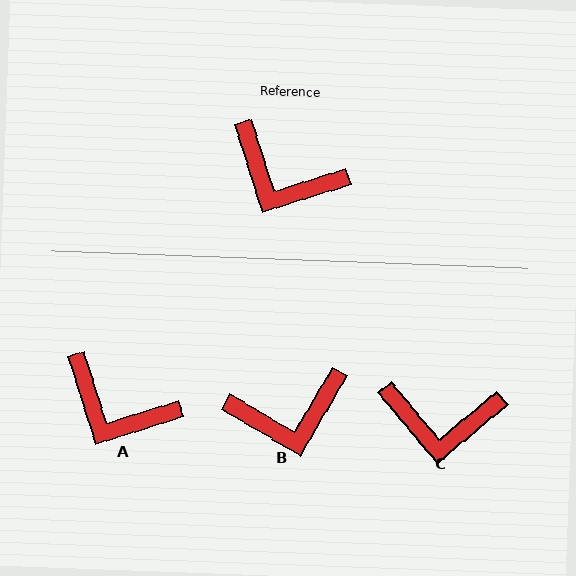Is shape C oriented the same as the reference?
No, it is off by about 22 degrees.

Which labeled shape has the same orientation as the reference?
A.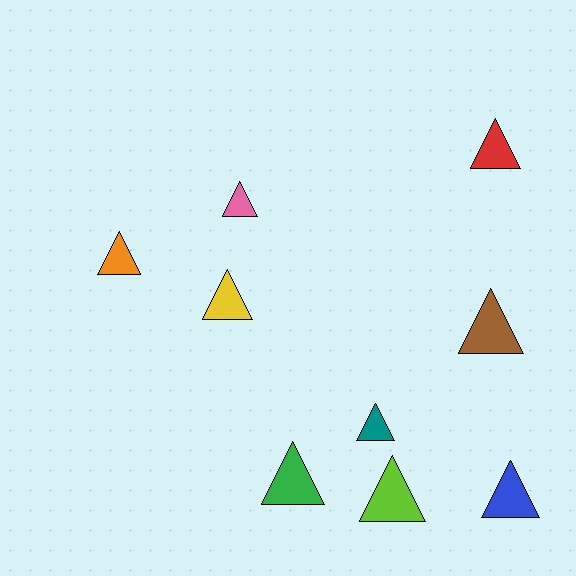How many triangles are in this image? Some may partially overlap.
There are 9 triangles.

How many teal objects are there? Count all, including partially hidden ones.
There is 1 teal object.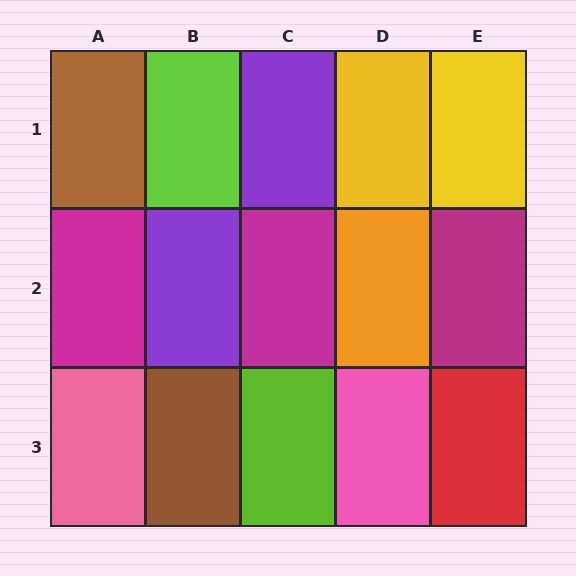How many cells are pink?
2 cells are pink.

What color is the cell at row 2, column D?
Orange.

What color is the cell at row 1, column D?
Yellow.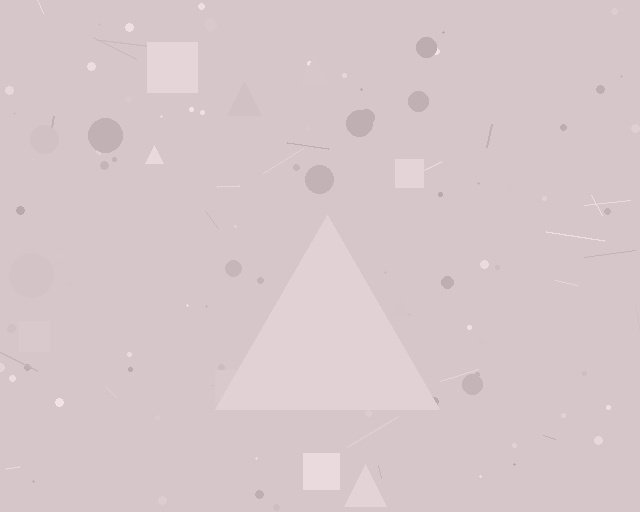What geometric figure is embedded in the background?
A triangle is embedded in the background.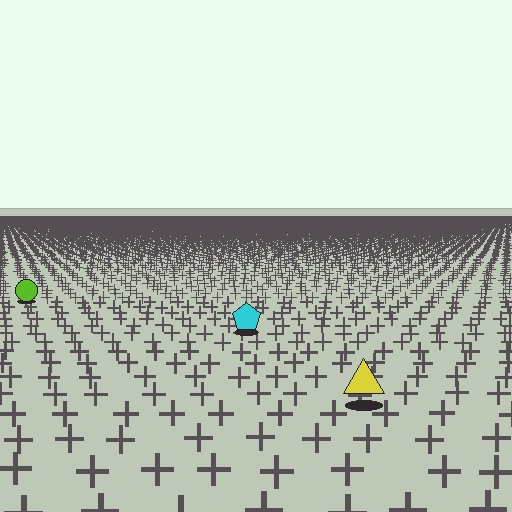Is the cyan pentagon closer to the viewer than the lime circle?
Yes. The cyan pentagon is closer — you can tell from the texture gradient: the ground texture is coarser near it.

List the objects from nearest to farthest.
From nearest to farthest: the yellow triangle, the cyan pentagon, the lime circle.